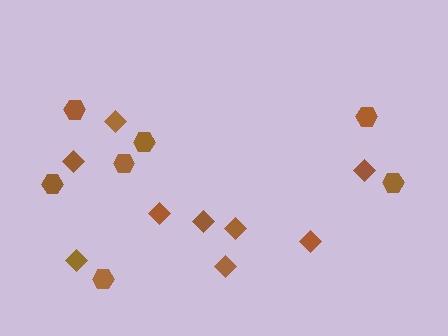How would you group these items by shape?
There are 2 groups: one group of hexagons (7) and one group of diamonds (9).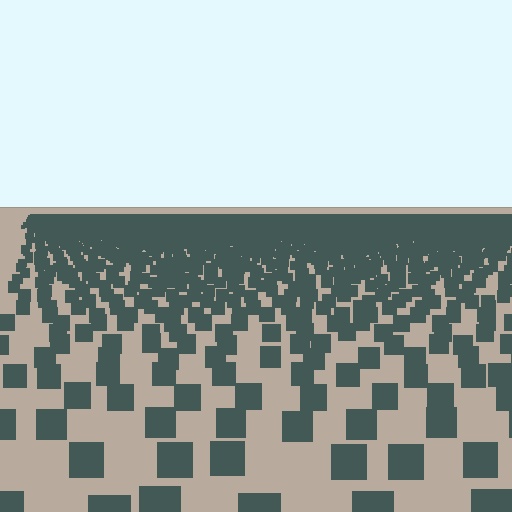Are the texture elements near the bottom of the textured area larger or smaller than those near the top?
Larger. Near the bottom, elements are closer to the viewer and appear at a bigger on-screen size.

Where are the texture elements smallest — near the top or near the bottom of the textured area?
Near the top.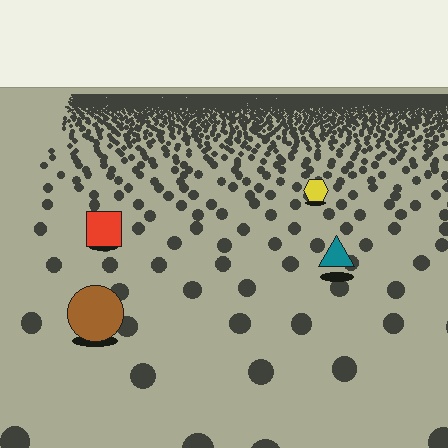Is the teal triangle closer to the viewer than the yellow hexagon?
Yes. The teal triangle is closer — you can tell from the texture gradient: the ground texture is coarser near it.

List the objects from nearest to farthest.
From nearest to farthest: the brown circle, the teal triangle, the red square, the yellow hexagon.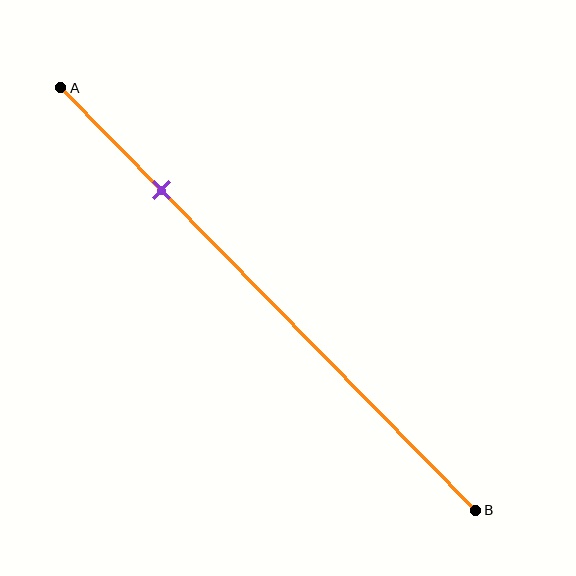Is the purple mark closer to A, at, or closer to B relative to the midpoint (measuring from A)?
The purple mark is closer to point A than the midpoint of segment AB.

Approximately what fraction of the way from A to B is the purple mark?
The purple mark is approximately 25% of the way from A to B.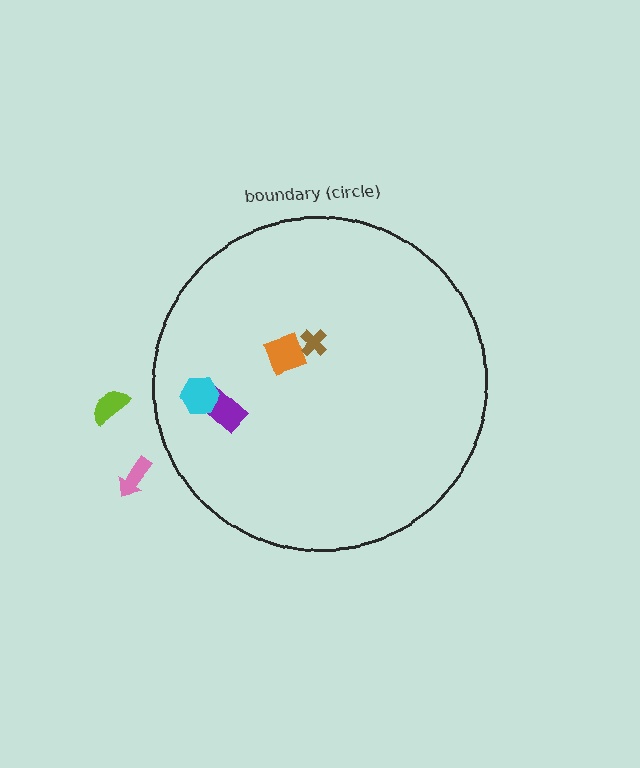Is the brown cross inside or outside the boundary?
Inside.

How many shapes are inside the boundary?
4 inside, 2 outside.